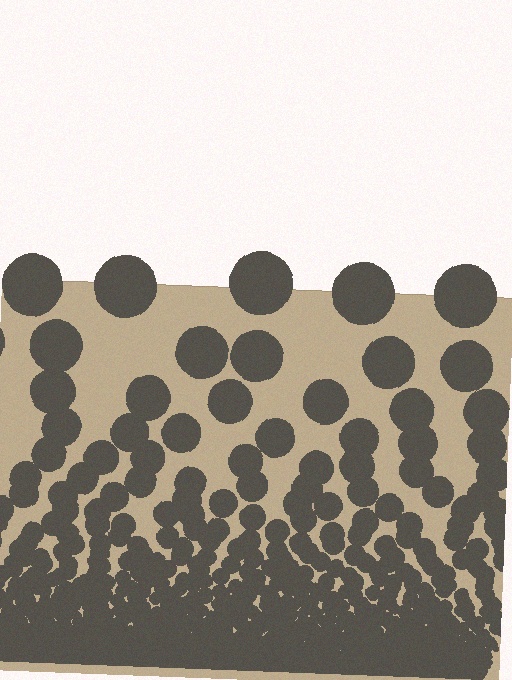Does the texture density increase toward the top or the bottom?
Density increases toward the bottom.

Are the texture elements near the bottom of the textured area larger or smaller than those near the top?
Smaller. The gradient is inverted — elements near the bottom are smaller and denser.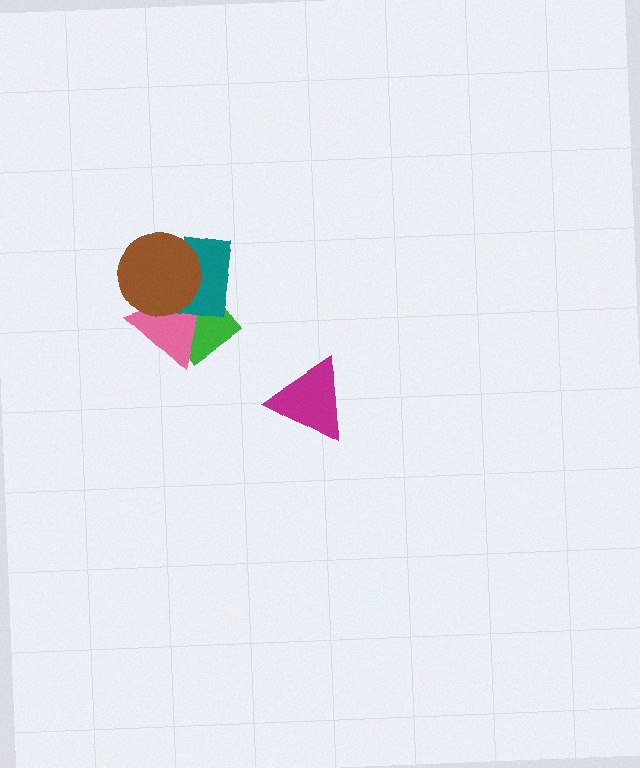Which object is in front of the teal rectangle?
The brown circle is in front of the teal rectangle.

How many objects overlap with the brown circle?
3 objects overlap with the brown circle.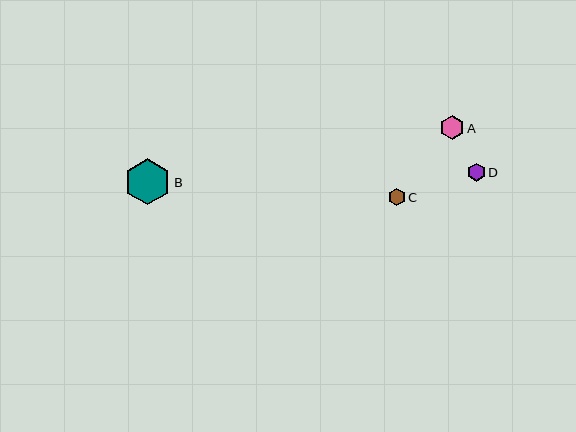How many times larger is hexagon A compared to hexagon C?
Hexagon A is approximately 1.4 times the size of hexagon C.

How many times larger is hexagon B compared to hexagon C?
Hexagon B is approximately 2.7 times the size of hexagon C.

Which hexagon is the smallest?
Hexagon C is the smallest with a size of approximately 17 pixels.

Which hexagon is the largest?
Hexagon B is the largest with a size of approximately 46 pixels.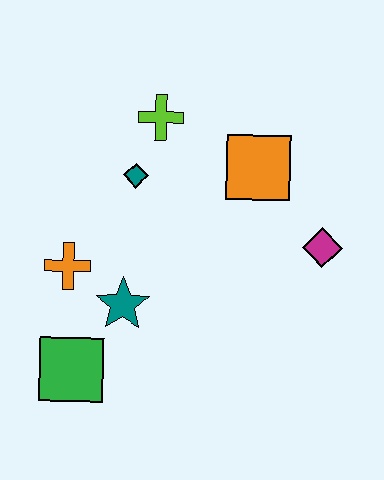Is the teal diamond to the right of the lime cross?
No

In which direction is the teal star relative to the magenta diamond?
The teal star is to the left of the magenta diamond.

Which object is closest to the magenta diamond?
The orange square is closest to the magenta diamond.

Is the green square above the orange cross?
No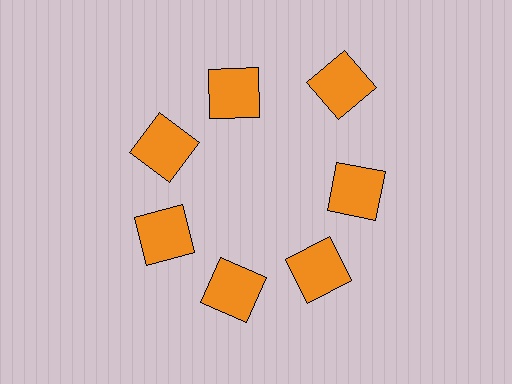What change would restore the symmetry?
The symmetry would be restored by moving it inward, back onto the ring so that all 7 squares sit at equal angles and equal distance from the center.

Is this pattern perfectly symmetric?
No. The 7 orange squares are arranged in a ring, but one element near the 1 o'clock position is pushed outward from the center, breaking the 7-fold rotational symmetry.